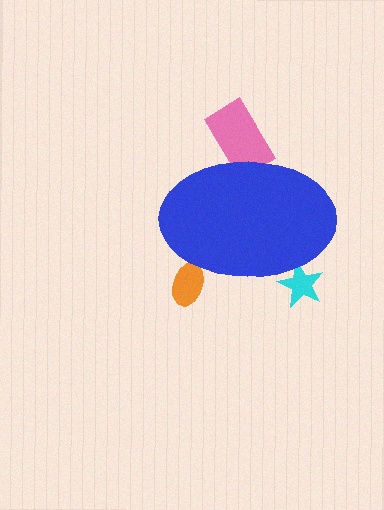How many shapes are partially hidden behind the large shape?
3 shapes are partially hidden.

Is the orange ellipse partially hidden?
Yes, the orange ellipse is partially hidden behind the blue ellipse.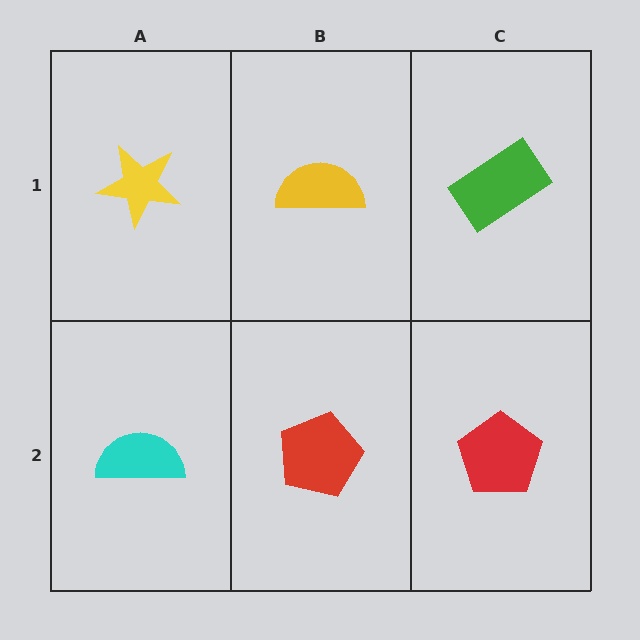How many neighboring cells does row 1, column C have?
2.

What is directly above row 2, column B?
A yellow semicircle.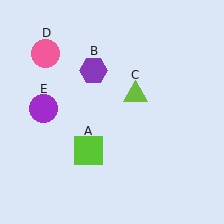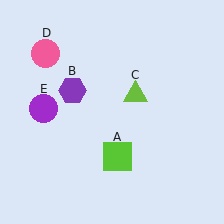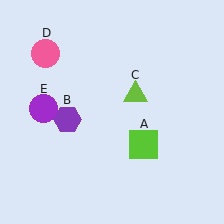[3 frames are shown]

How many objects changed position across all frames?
2 objects changed position: lime square (object A), purple hexagon (object B).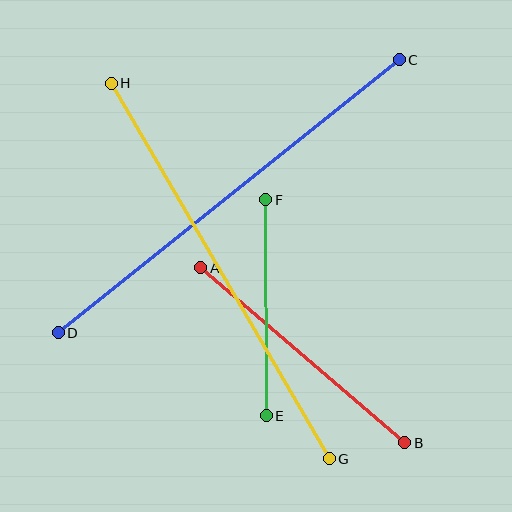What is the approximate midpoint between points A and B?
The midpoint is at approximately (303, 355) pixels.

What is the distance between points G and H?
The distance is approximately 434 pixels.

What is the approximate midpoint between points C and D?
The midpoint is at approximately (229, 196) pixels.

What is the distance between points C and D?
The distance is approximately 437 pixels.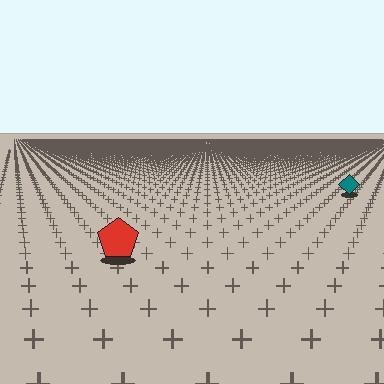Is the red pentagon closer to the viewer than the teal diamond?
Yes. The red pentagon is closer — you can tell from the texture gradient: the ground texture is coarser near it.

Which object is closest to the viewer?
The red pentagon is closest. The texture marks near it are larger and more spread out.